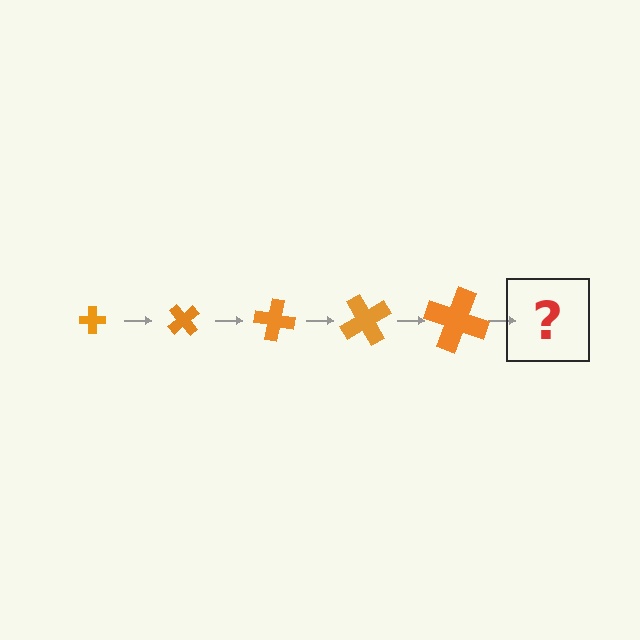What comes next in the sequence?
The next element should be a cross, larger than the previous one and rotated 250 degrees from the start.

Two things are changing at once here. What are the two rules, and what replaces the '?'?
The two rules are that the cross grows larger each step and it rotates 50 degrees each step. The '?' should be a cross, larger than the previous one and rotated 250 degrees from the start.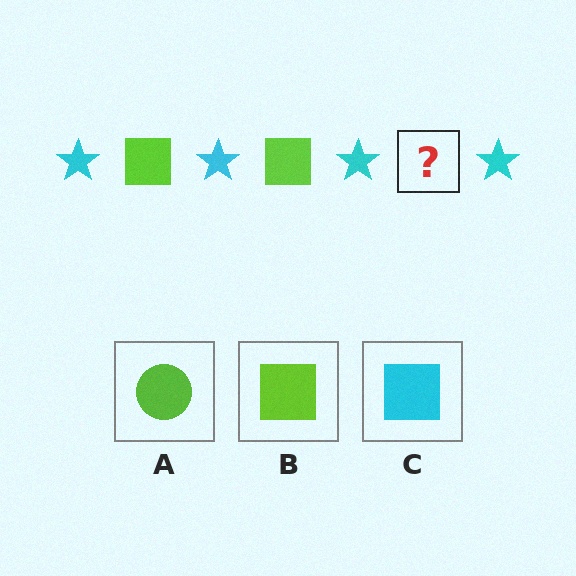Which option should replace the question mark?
Option B.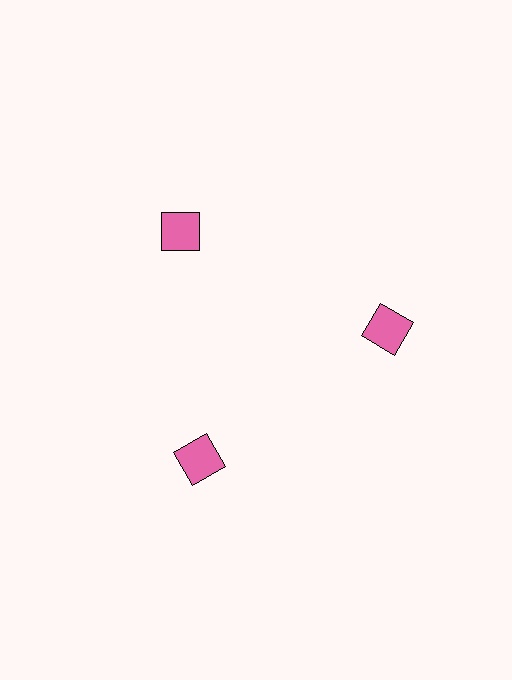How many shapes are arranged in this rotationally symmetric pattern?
There are 3 shapes, arranged in 3 groups of 1.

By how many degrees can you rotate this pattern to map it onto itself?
The pattern maps onto itself every 120 degrees of rotation.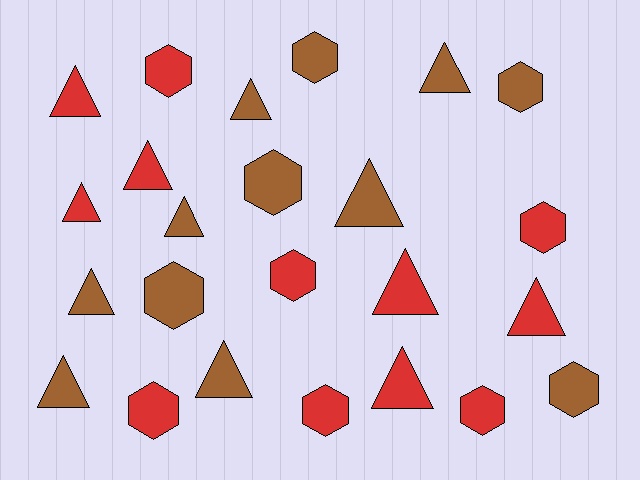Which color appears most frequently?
Red, with 12 objects.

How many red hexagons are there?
There are 6 red hexagons.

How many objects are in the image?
There are 24 objects.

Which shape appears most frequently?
Triangle, with 13 objects.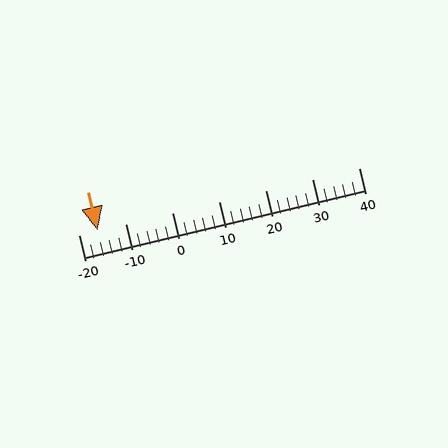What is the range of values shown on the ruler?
The ruler shows values from -20 to 40.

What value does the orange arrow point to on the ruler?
The orange arrow points to approximately -16.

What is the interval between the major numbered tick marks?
The major tick marks are spaced 10 units apart.